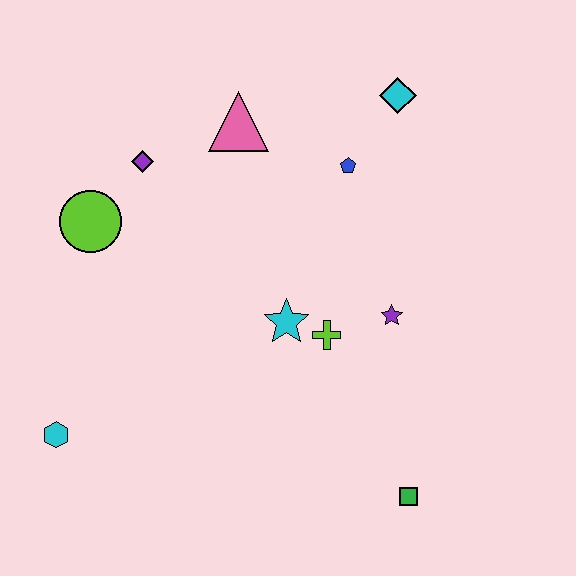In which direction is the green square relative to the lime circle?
The green square is to the right of the lime circle.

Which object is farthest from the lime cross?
The cyan hexagon is farthest from the lime cross.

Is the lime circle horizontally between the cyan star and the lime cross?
No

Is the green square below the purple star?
Yes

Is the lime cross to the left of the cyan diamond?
Yes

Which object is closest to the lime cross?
The cyan star is closest to the lime cross.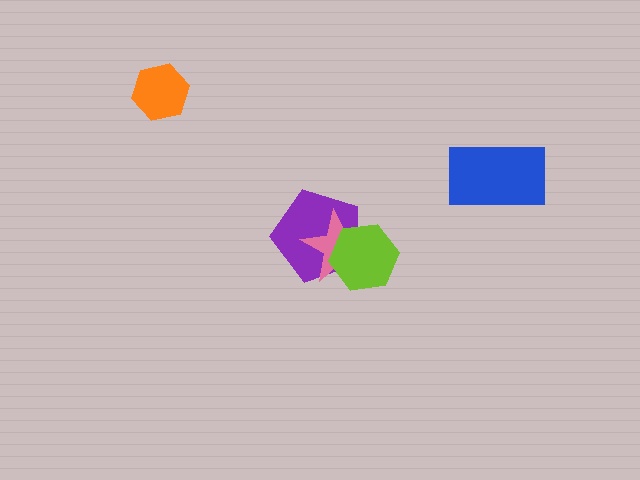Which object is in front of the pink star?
The lime hexagon is in front of the pink star.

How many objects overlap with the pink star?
2 objects overlap with the pink star.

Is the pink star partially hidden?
Yes, it is partially covered by another shape.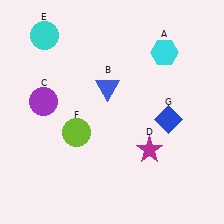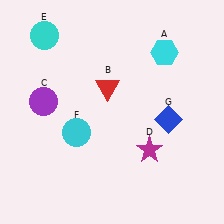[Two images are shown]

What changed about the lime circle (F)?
In Image 1, F is lime. In Image 2, it changed to cyan.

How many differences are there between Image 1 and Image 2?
There are 2 differences between the two images.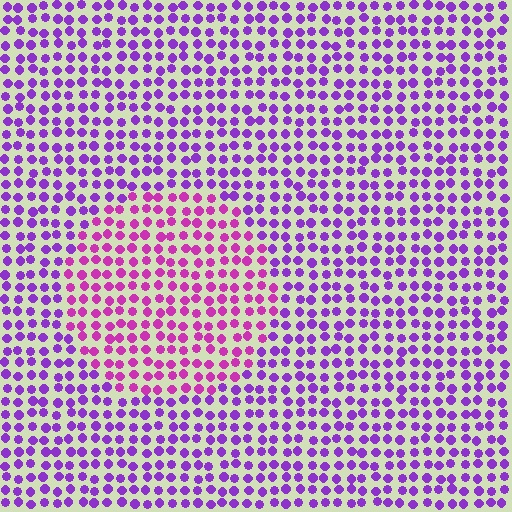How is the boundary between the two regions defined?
The boundary is defined purely by a slight shift in hue (about 34 degrees). Spacing, size, and orientation are identical on both sides.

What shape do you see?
I see a circle.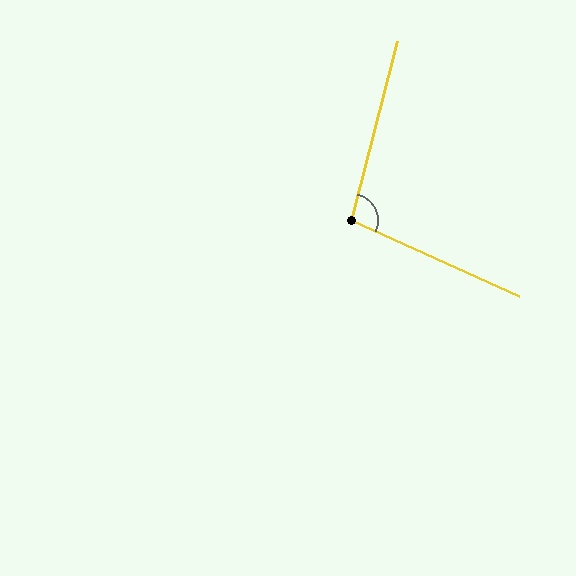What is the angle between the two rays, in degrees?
Approximately 100 degrees.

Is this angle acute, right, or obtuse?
It is obtuse.